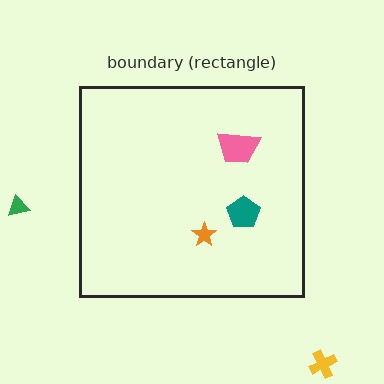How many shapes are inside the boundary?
3 inside, 2 outside.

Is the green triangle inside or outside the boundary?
Outside.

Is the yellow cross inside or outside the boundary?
Outside.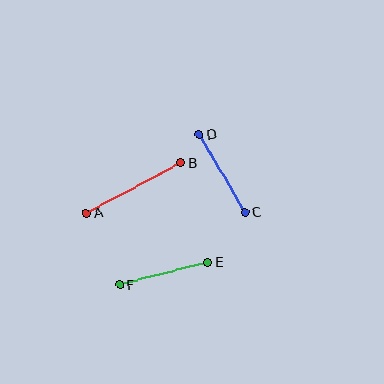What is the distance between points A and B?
The distance is approximately 107 pixels.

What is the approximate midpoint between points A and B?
The midpoint is at approximately (134, 188) pixels.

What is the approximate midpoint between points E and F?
The midpoint is at approximately (164, 273) pixels.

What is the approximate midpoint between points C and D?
The midpoint is at approximately (222, 173) pixels.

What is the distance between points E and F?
The distance is approximately 91 pixels.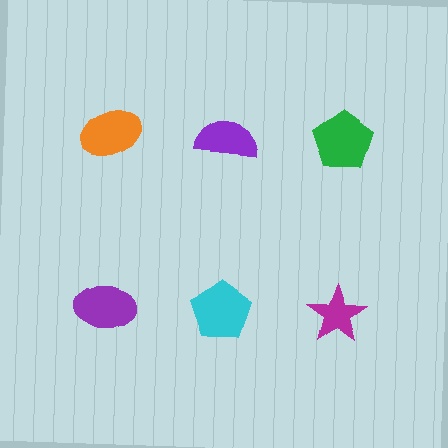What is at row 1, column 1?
An orange ellipse.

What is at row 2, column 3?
A magenta star.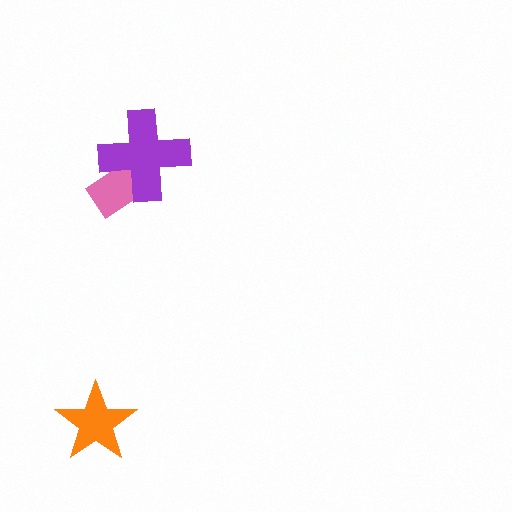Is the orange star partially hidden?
No, no other shape covers it.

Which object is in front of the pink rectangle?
The purple cross is in front of the pink rectangle.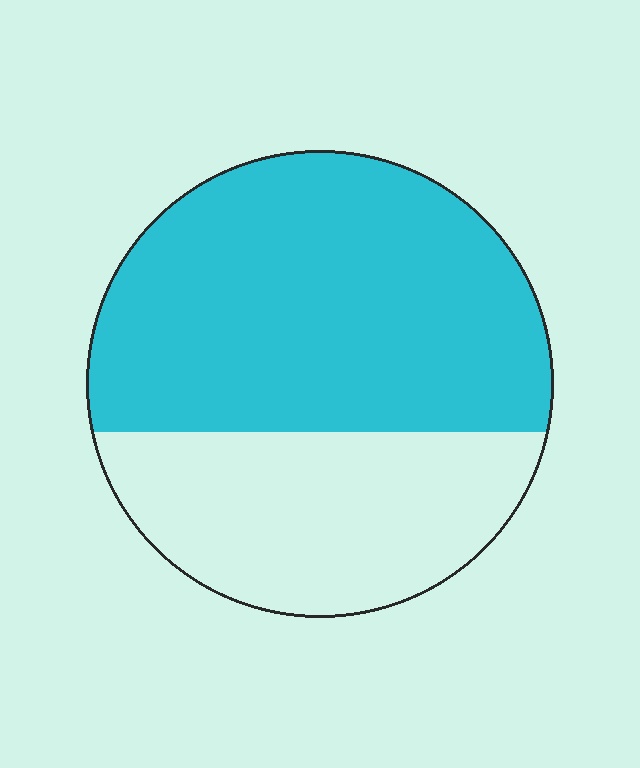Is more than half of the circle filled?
Yes.